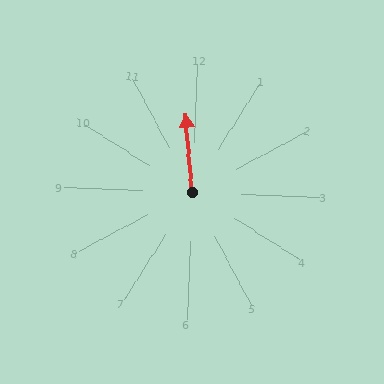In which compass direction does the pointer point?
North.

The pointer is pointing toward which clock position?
Roughly 12 o'clock.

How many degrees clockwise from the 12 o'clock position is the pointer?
Approximately 353 degrees.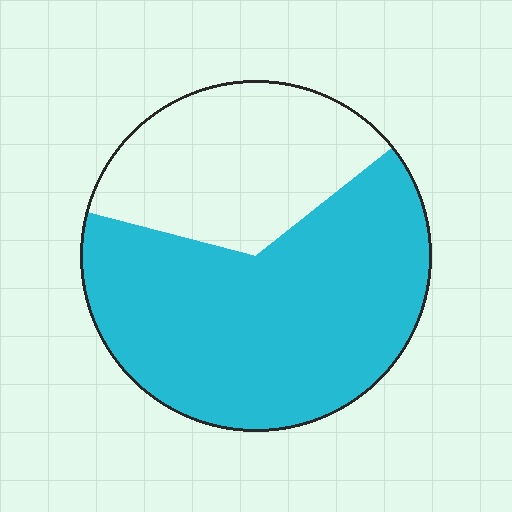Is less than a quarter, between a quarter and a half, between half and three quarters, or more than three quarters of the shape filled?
Between half and three quarters.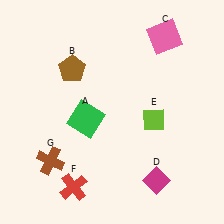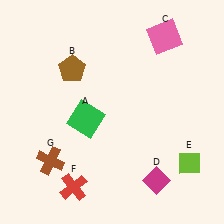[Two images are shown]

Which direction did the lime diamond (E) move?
The lime diamond (E) moved down.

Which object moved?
The lime diamond (E) moved down.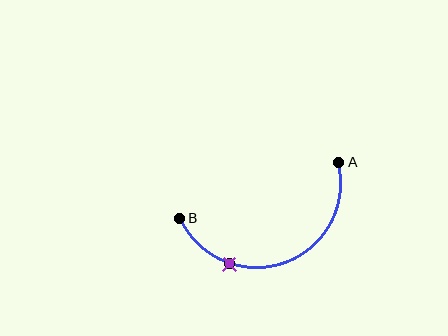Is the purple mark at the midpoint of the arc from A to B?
No. The purple mark lies on the arc but is closer to endpoint B. The arc midpoint would be at the point on the curve equidistant along the arc from both A and B.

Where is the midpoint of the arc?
The arc midpoint is the point on the curve farthest from the straight line joining A and B. It sits below that line.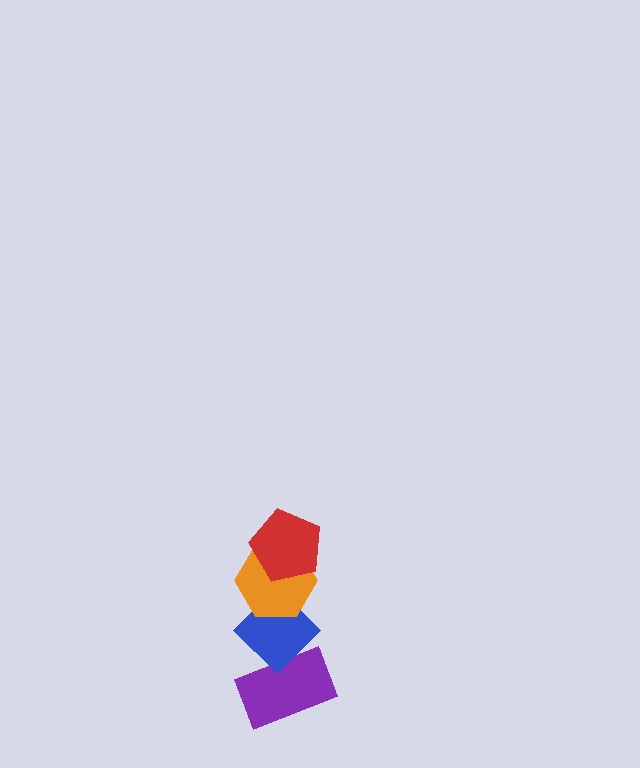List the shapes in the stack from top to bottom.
From top to bottom: the red pentagon, the orange hexagon, the blue diamond, the purple rectangle.